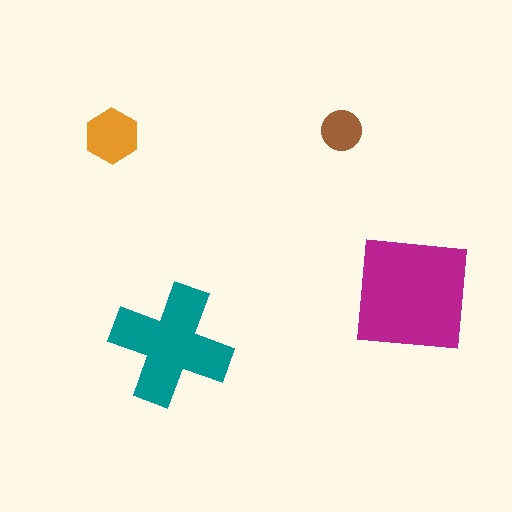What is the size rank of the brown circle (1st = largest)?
4th.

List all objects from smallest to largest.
The brown circle, the orange hexagon, the teal cross, the magenta square.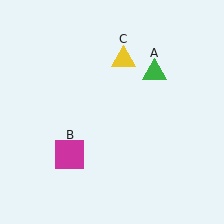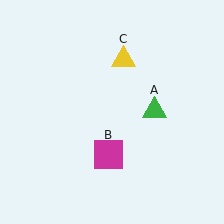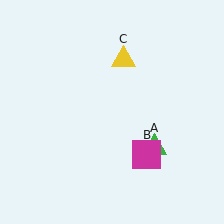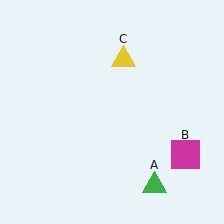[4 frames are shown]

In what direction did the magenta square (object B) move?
The magenta square (object B) moved right.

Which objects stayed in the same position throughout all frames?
Yellow triangle (object C) remained stationary.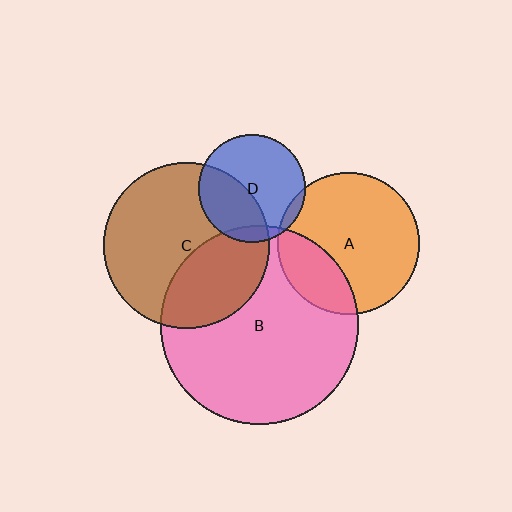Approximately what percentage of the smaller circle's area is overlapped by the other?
Approximately 25%.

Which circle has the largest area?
Circle B (pink).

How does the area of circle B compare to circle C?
Approximately 1.4 times.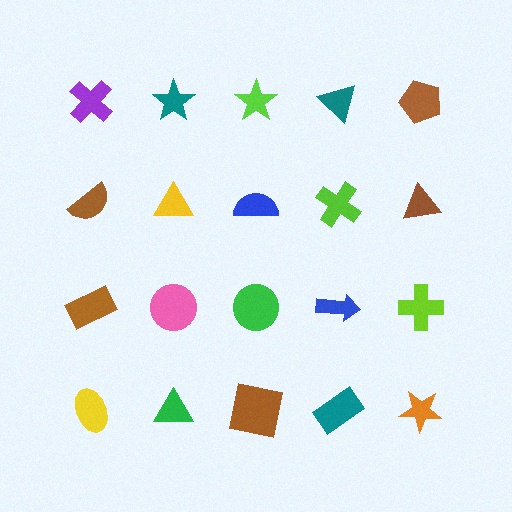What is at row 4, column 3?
A brown square.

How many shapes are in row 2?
5 shapes.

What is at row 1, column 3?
A lime star.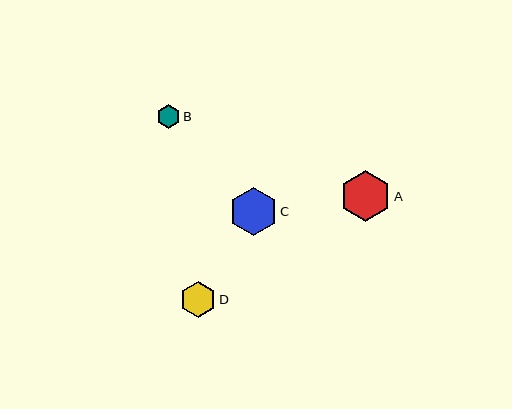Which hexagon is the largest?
Hexagon A is the largest with a size of approximately 50 pixels.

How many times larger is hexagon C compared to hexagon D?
Hexagon C is approximately 1.3 times the size of hexagon D.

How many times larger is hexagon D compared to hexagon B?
Hexagon D is approximately 1.5 times the size of hexagon B.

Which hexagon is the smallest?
Hexagon B is the smallest with a size of approximately 24 pixels.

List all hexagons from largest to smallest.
From largest to smallest: A, C, D, B.